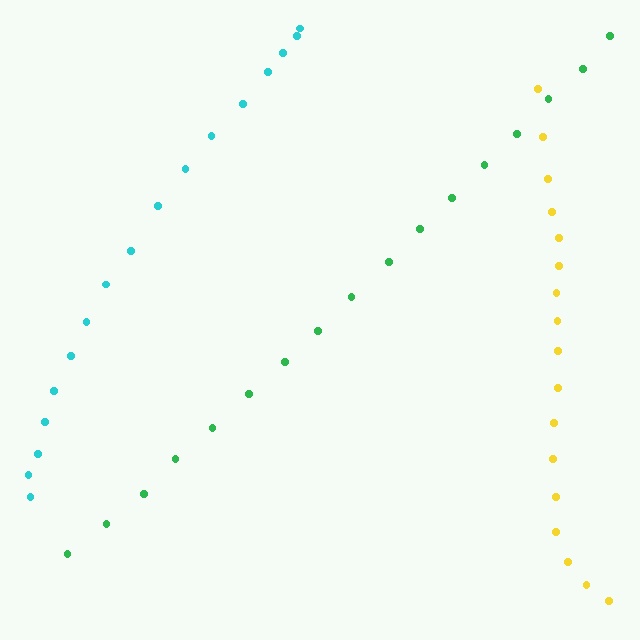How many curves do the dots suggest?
There are 3 distinct paths.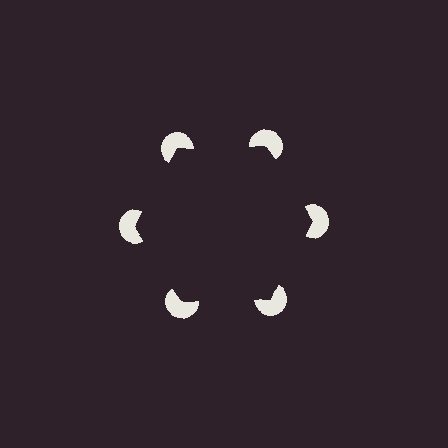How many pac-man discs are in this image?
There are 6 — one at each vertex of the illusory hexagon.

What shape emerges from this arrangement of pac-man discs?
An illusory hexagon — its edges are inferred from the aligned wedge cuts in the pac-man discs, not physically drawn.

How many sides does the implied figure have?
6 sides.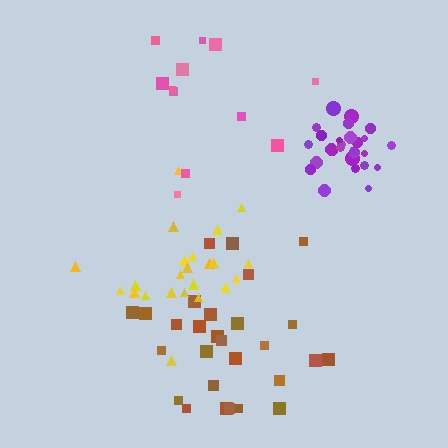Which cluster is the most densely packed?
Purple.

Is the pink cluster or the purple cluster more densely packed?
Purple.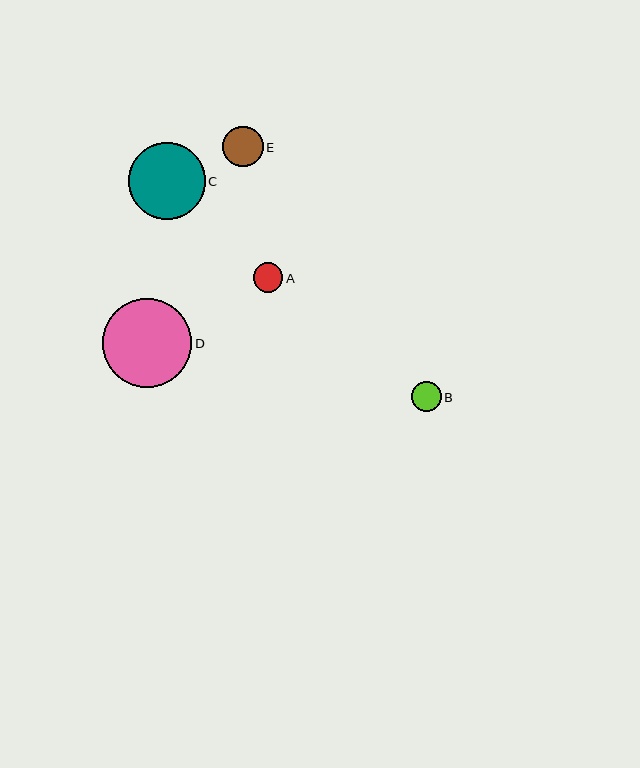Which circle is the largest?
Circle D is the largest with a size of approximately 89 pixels.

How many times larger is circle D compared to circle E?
Circle D is approximately 2.2 times the size of circle E.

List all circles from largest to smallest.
From largest to smallest: D, C, E, B, A.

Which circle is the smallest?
Circle A is the smallest with a size of approximately 30 pixels.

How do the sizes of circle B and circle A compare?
Circle B and circle A are approximately the same size.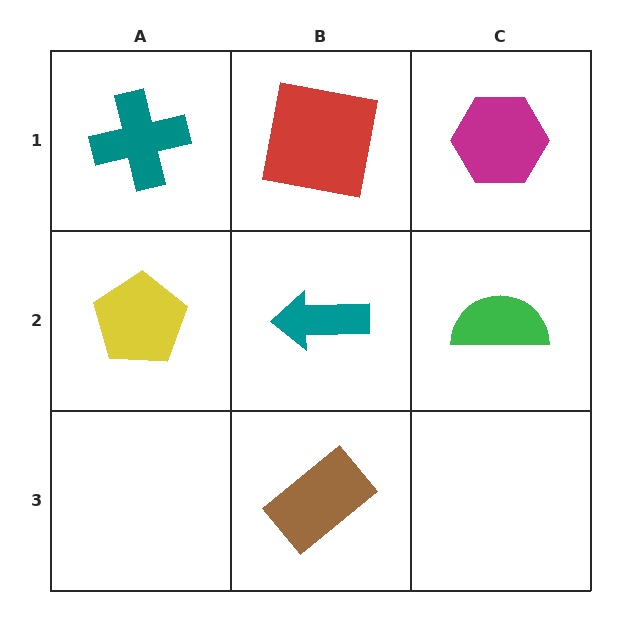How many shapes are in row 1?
3 shapes.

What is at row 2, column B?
A teal arrow.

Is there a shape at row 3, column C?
No, that cell is empty.